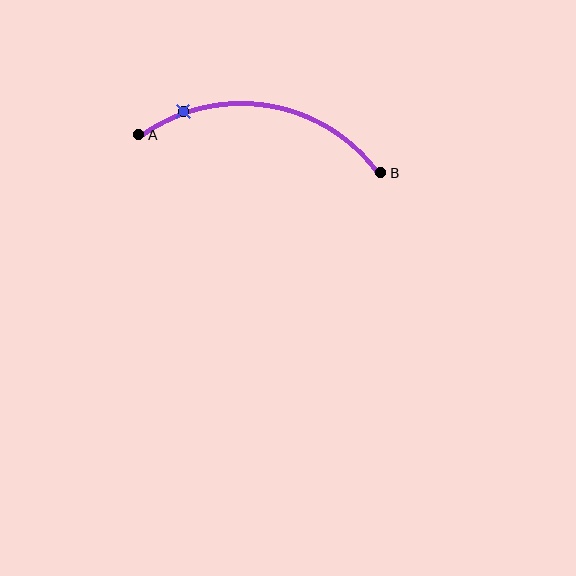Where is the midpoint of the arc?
The arc midpoint is the point on the curve farthest from the straight line joining A and B. It sits above that line.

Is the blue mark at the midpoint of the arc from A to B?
No. The blue mark lies on the arc but is closer to endpoint A. The arc midpoint would be at the point on the curve equidistant along the arc from both A and B.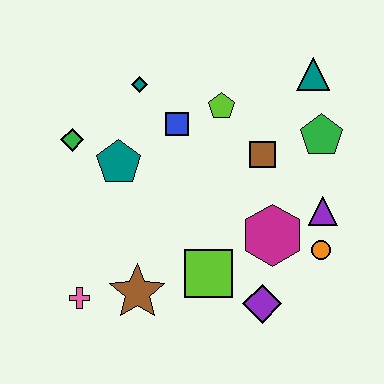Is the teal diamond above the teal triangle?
No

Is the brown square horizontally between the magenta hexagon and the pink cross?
Yes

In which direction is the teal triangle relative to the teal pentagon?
The teal triangle is to the right of the teal pentagon.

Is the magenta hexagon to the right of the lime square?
Yes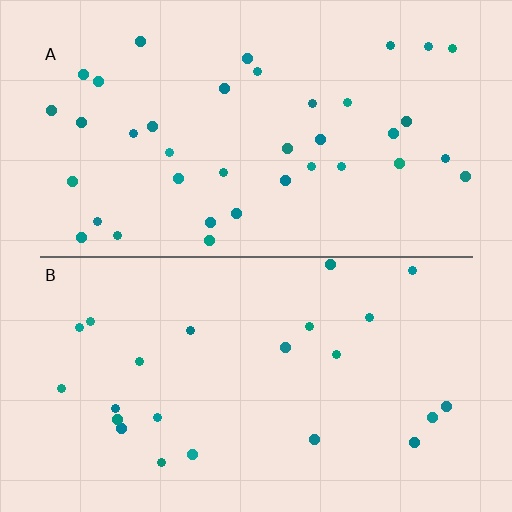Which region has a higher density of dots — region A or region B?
A (the top).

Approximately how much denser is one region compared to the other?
Approximately 1.7× — region A over region B.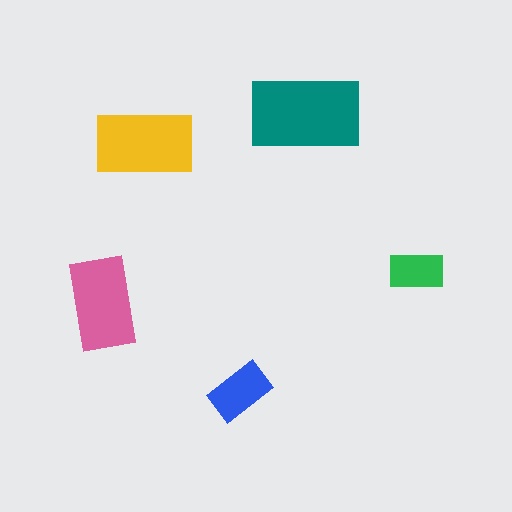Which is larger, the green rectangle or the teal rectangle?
The teal one.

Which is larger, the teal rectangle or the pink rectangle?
The teal one.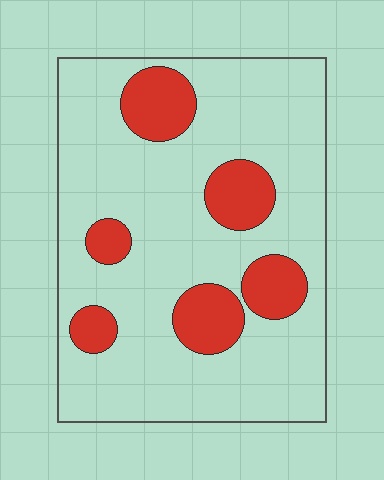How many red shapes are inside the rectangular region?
6.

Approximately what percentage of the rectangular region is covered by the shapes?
Approximately 20%.